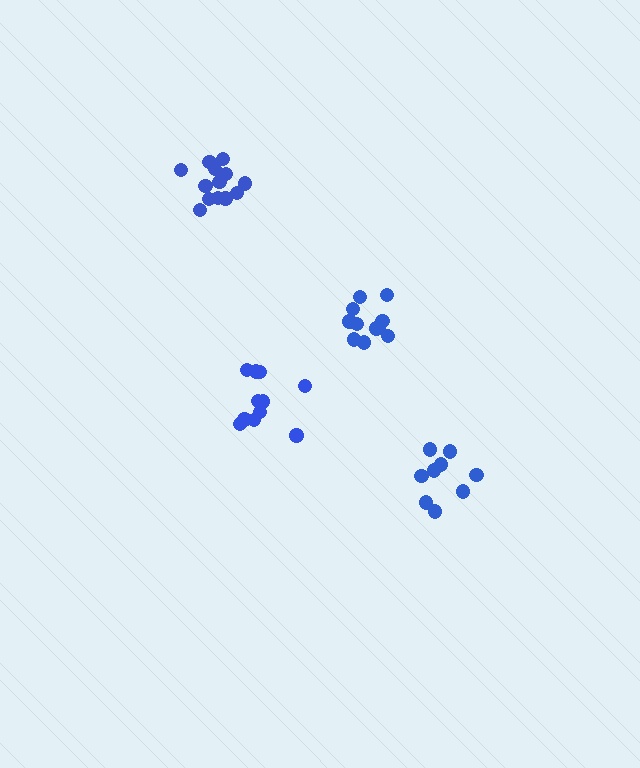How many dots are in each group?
Group 1: 11 dots, Group 2: 9 dots, Group 3: 11 dots, Group 4: 13 dots (44 total).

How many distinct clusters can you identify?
There are 4 distinct clusters.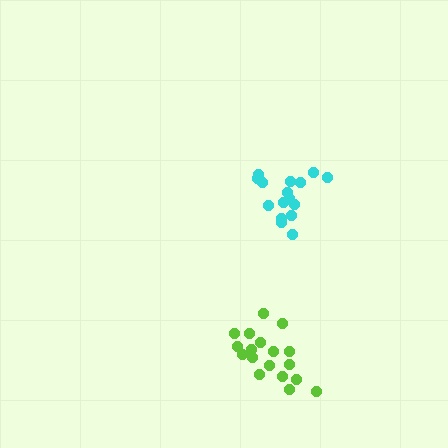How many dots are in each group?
Group 1: 18 dots, Group 2: 16 dots (34 total).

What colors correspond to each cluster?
The clusters are colored: lime, cyan.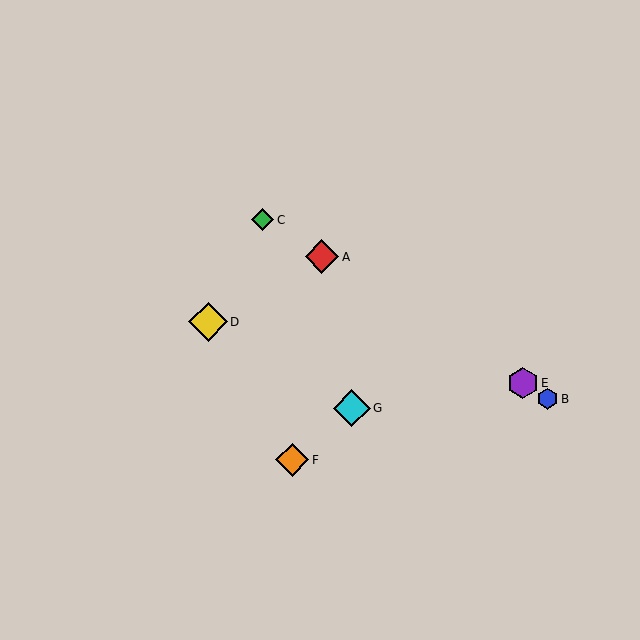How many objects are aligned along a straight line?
4 objects (A, B, C, E) are aligned along a straight line.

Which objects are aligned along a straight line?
Objects A, B, C, E are aligned along a straight line.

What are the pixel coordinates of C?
Object C is at (263, 220).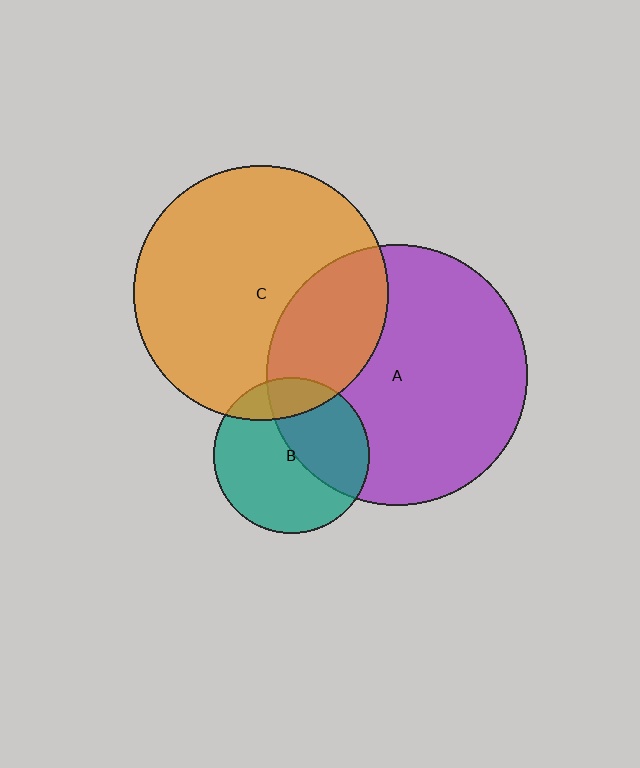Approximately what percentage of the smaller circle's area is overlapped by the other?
Approximately 40%.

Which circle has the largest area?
Circle A (purple).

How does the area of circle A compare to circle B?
Approximately 2.8 times.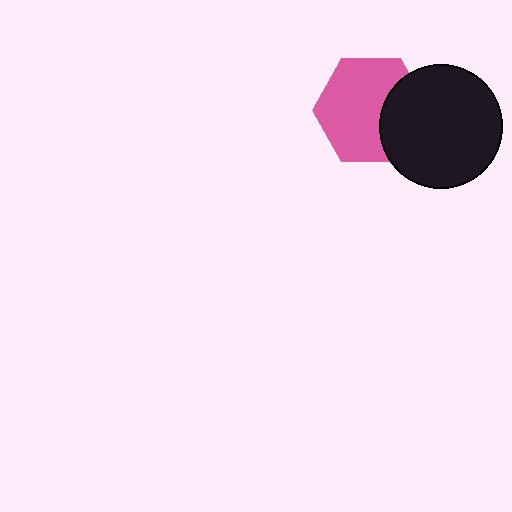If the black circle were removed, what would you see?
You would see the complete pink hexagon.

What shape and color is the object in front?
The object in front is a black circle.